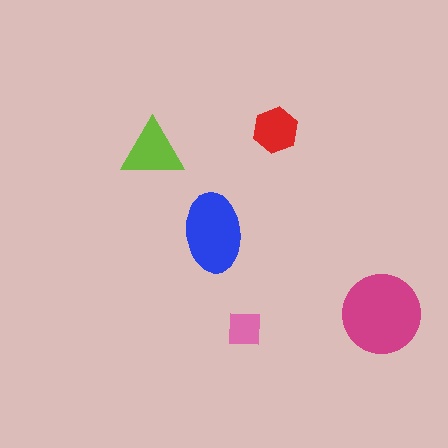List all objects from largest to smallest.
The magenta circle, the blue ellipse, the lime triangle, the red hexagon, the pink square.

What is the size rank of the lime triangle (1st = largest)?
3rd.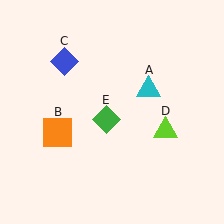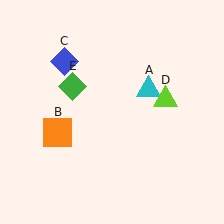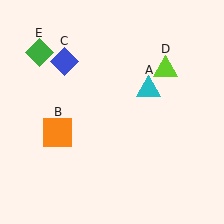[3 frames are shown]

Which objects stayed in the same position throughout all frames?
Cyan triangle (object A) and orange square (object B) and blue diamond (object C) remained stationary.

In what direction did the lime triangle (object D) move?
The lime triangle (object D) moved up.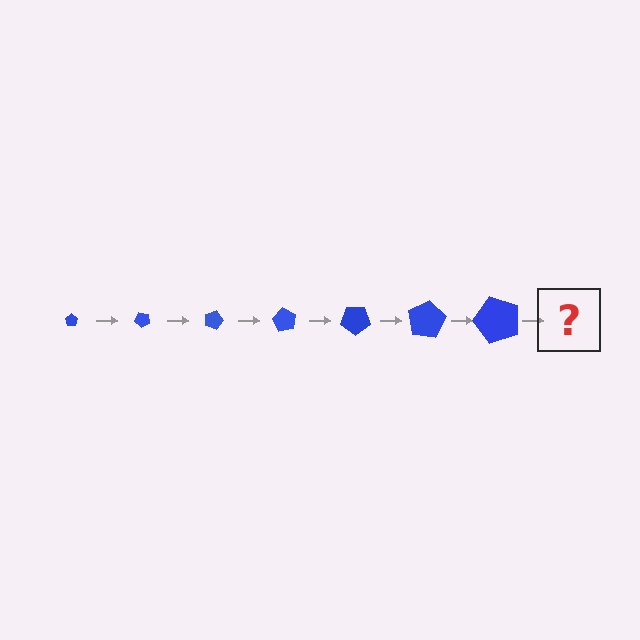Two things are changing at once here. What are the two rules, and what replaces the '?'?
The two rules are that the pentagon grows larger each step and it rotates 45 degrees each step. The '?' should be a pentagon, larger than the previous one and rotated 315 degrees from the start.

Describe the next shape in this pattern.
It should be a pentagon, larger than the previous one and rotated 315 degrees from the start.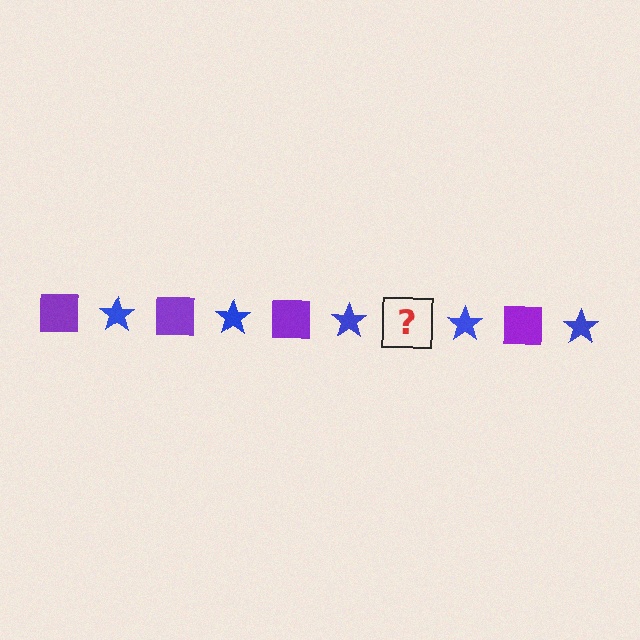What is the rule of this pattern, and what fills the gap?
The rule is that the pattern alternates between purple square and blue star. The gap should be filled with a purple square.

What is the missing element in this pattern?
The missing element is a purple square.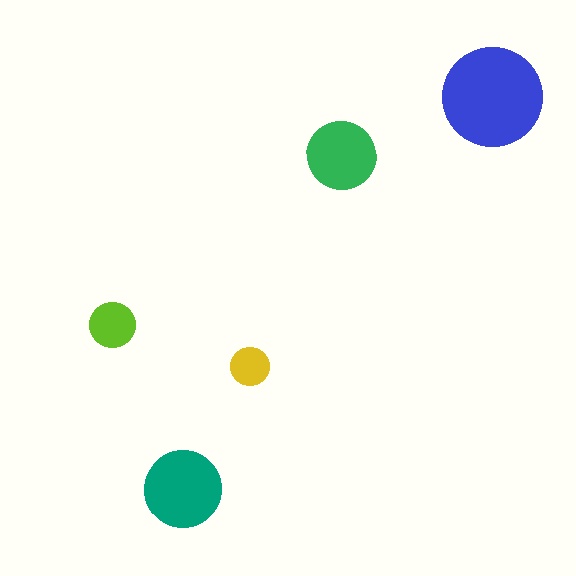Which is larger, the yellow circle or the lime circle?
The lime one.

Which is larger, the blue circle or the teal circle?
The blue one.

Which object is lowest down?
The teal circle is bottommost.